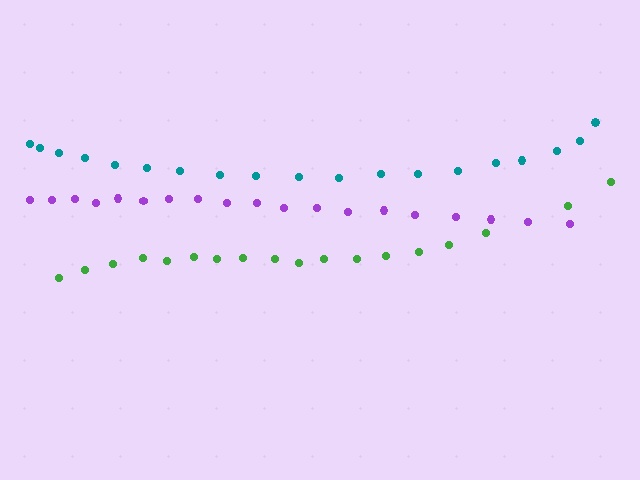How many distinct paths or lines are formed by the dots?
There are 3 distinct paths.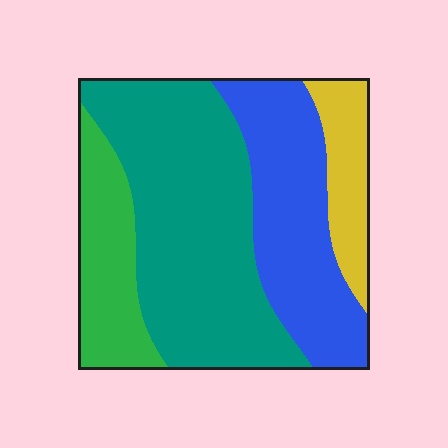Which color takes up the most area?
Teal, at roughly 45%.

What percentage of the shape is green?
Green covers about 15% of the shape.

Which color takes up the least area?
Yellow, at roughly 10%.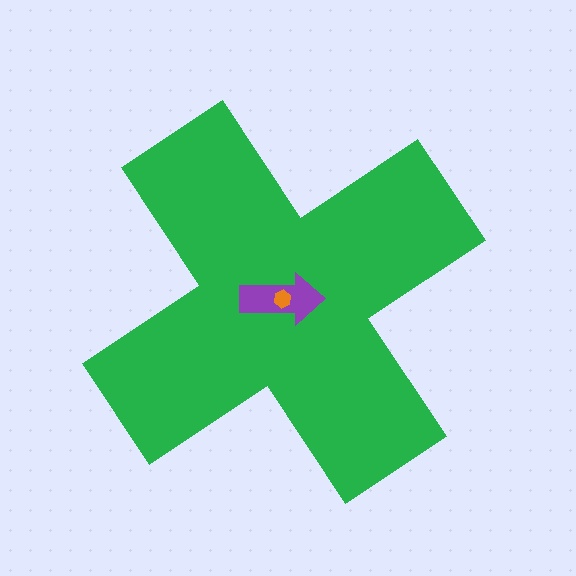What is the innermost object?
The orange hexagon.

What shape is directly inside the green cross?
The purple arrow.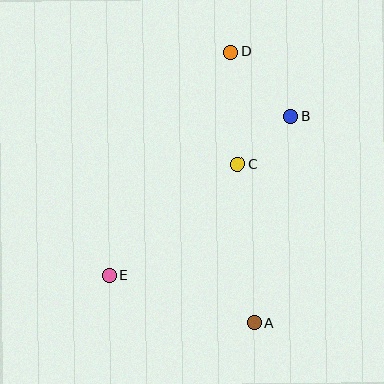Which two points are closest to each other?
Points B and C are closest to each other.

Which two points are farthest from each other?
Points A and D are farthest from each other.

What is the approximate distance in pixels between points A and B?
The distance between A and B is approximately 210 pixels.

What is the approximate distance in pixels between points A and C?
The distance between A and C is approximately 160 pixels.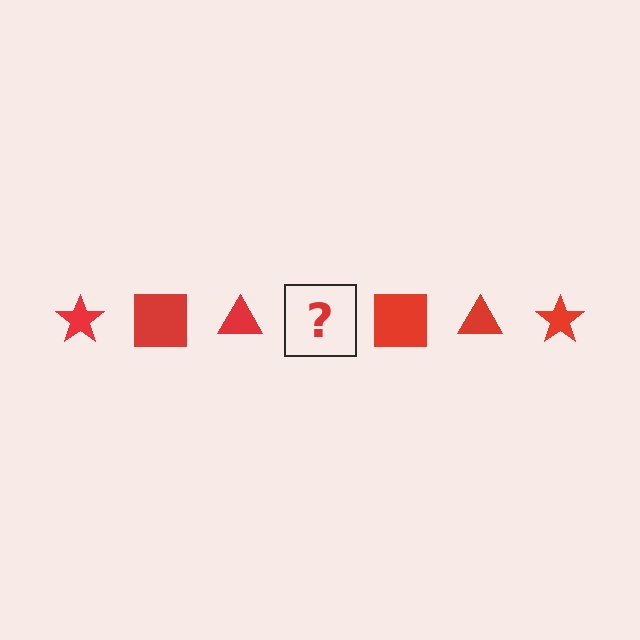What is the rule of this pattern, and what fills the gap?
The rule is that the pattern cycles through star, square, triangle shapes in red. The gap should be filled with a red star.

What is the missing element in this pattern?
The missing element is a red star.